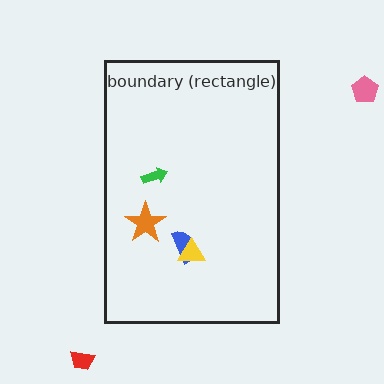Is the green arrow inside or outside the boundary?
Inside.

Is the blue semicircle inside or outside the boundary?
Inside.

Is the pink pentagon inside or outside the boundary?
Outside.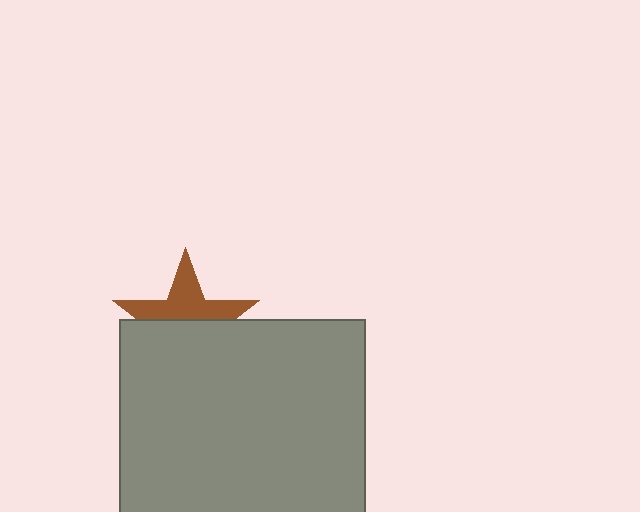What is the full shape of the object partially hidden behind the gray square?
The partially hidden object is a brown star.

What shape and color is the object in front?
The object in front is a gray square.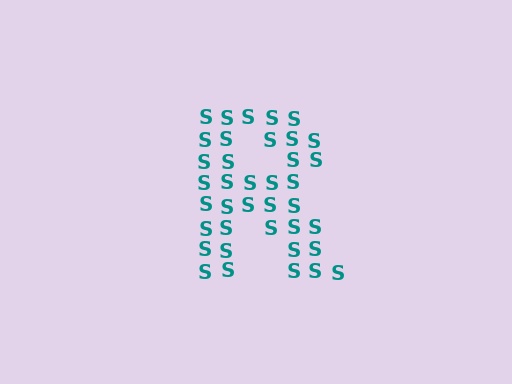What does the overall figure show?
The overall figure shows the letter R.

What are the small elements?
The small elements are letter S's.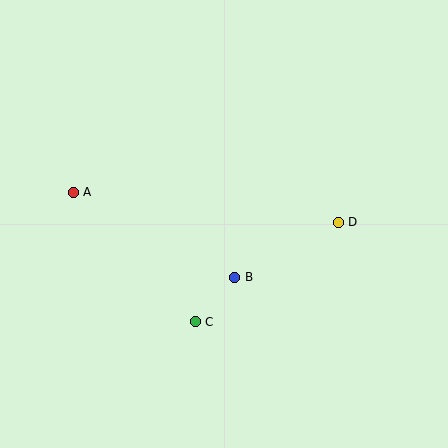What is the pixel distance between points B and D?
The distance between B and D is 117 pixels.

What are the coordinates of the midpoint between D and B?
The midpoint between D and B is at (286, 250).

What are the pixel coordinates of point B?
Point B is at (235, 277).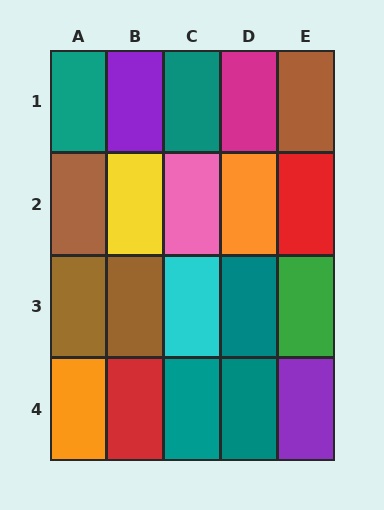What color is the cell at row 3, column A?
Brown.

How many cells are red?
2 cells are red.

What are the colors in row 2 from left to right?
Brown, yellow, pink, orange, red.